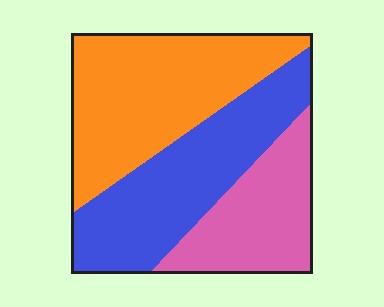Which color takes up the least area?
Pink, at roughly 25%.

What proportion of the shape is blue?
Blue covers 36% of the shape.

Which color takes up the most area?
Orange, at roughly 40%.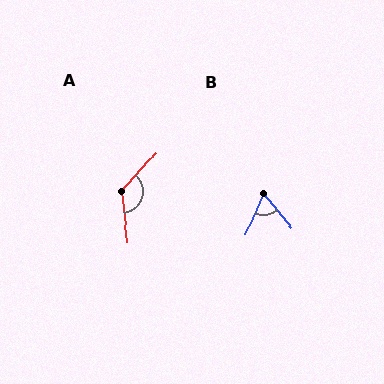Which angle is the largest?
A, at approximately 130 degrees.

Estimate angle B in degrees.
Approximately 63 degrees.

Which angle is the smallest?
B, at approximately 63 degrees.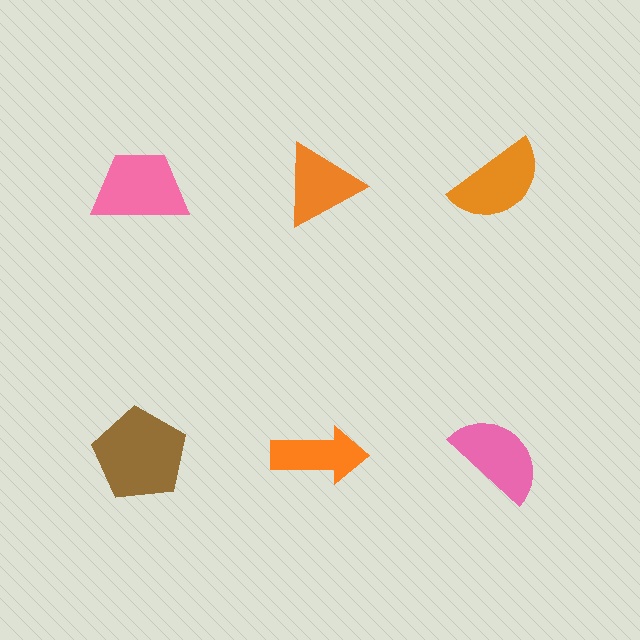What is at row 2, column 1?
A brown pentagon.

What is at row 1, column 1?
A pink trapezoid.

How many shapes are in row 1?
3 shapes.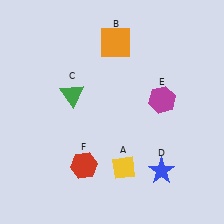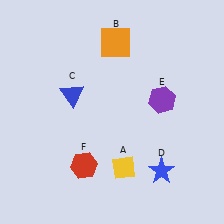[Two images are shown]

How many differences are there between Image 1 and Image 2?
There are 2 differences between the two images.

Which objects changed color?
C changed from green to blue. E changed from magenta to purple.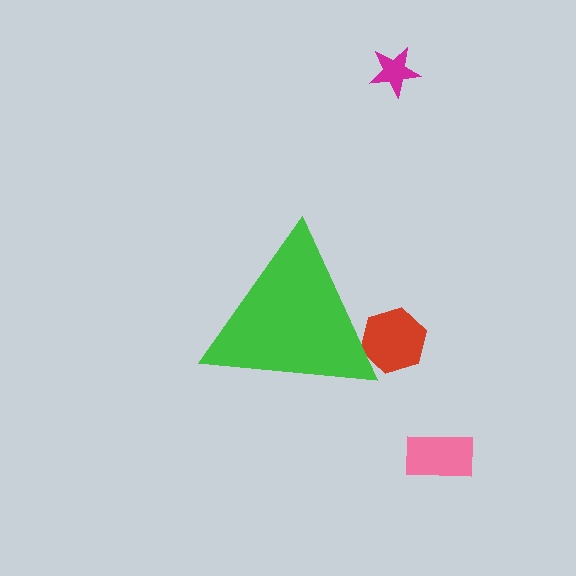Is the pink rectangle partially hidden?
No, the pink rectangle is fully visible.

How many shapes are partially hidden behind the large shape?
1 shape is partially hidden.